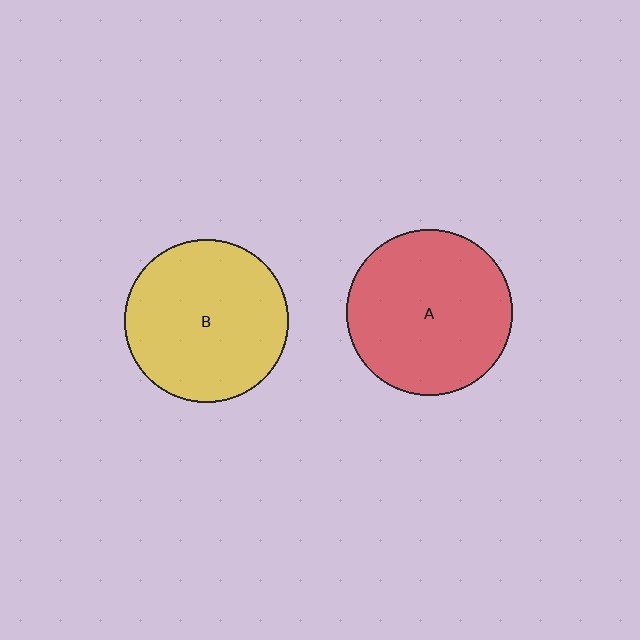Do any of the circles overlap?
No, none of the circles overlap.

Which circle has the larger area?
Circle A (red).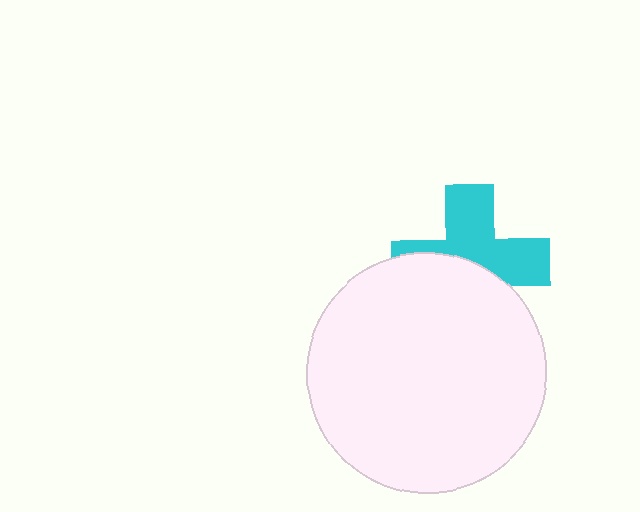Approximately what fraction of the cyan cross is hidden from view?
Roughly 46% of the cyan cross is hidden behind the white circle.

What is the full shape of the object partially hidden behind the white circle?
The partially hidden object is a cyan cross.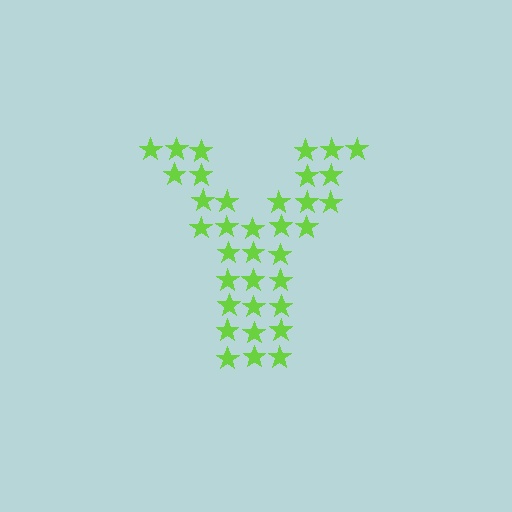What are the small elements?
The small elements are stars.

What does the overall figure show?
The overall figure shows the letter Y.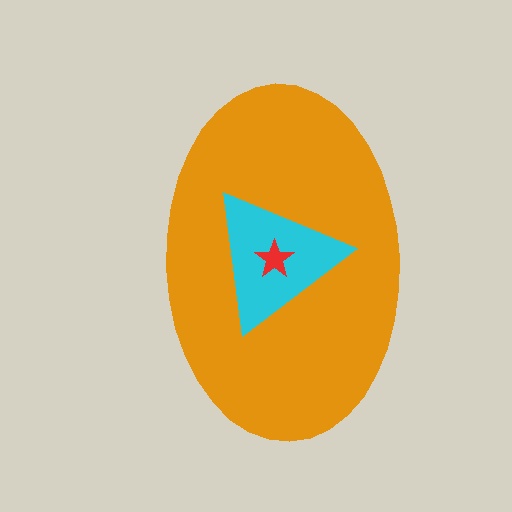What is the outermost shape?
The orange ellipse.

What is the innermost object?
The red star.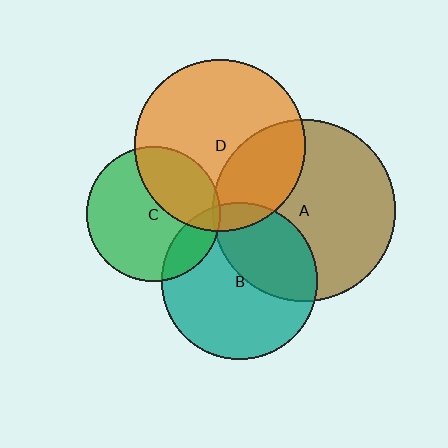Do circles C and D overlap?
Yes.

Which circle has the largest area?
Circle A (brown).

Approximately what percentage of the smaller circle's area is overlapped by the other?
Approximately 35%.